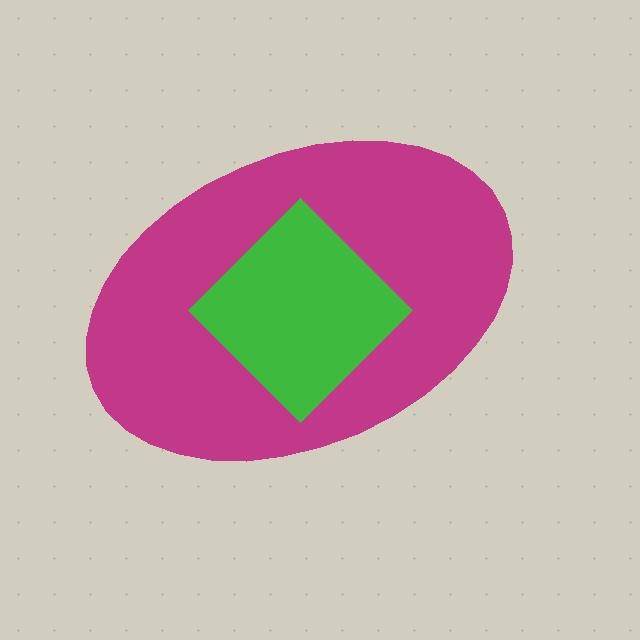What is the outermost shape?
The magenta ellipse.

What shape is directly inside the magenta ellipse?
The green diamond.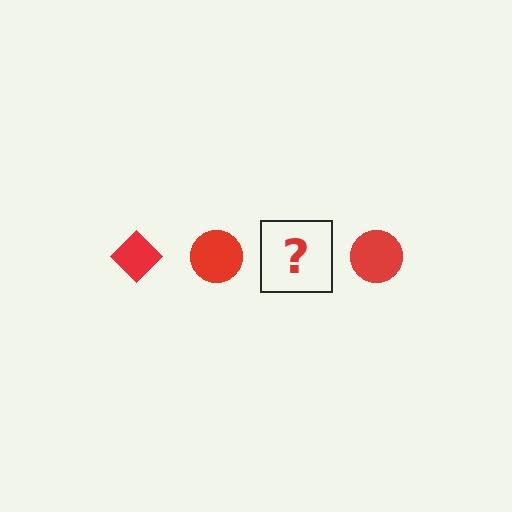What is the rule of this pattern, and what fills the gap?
The rule is that the pattern cycles through diamond, circle shapes in red. The gap should be filled with a red diamond.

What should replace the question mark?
The question mark should be replaced with a red diamond.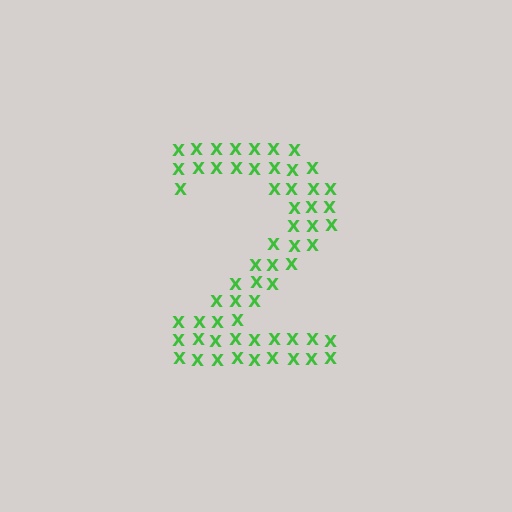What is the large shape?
The large shape is the digit 2.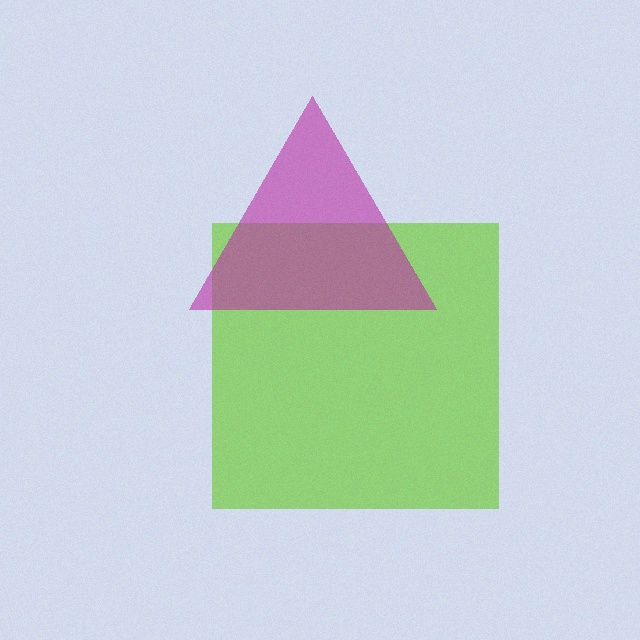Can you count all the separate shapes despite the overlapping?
Yes, there are 2 separate shapes.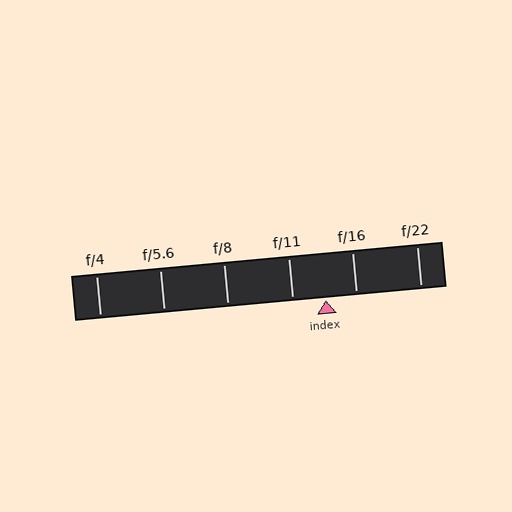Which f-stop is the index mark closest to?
The index mark is closest to f/16.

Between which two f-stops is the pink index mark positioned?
The index mark is between f/11 and f/16.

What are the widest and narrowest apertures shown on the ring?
The widest aperture shown is f/4 and the narrowest is f/22.